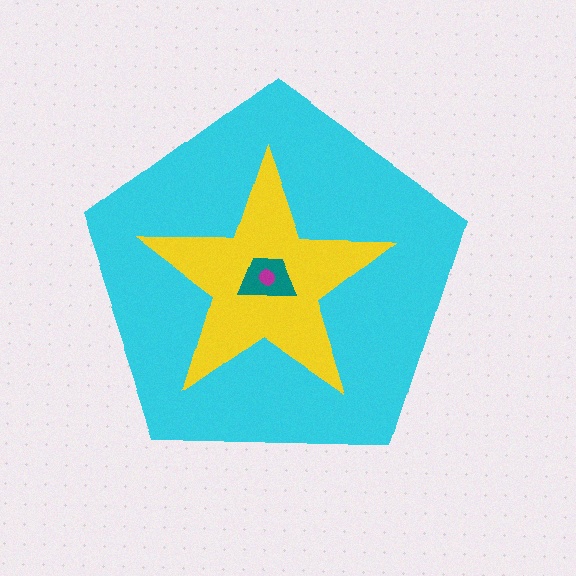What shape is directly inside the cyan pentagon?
The yellow star.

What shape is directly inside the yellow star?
The teal trapezoid.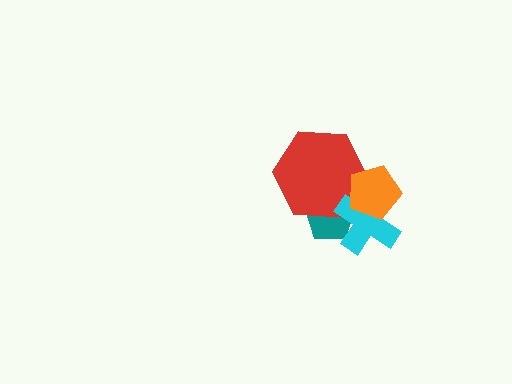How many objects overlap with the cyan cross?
3 objects overlap with the cyan cross.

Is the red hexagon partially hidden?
Yes, it is partially covered by another shape.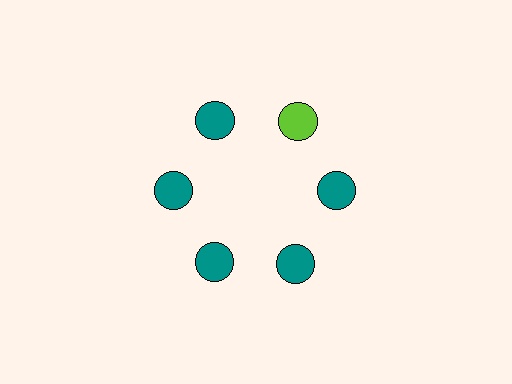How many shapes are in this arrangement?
There are 6 shapes arranged in a ring pattern.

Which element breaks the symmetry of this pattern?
The lime circle at roughly the 1 o'clock position breaks the symmetry. All other shapes are teal circles.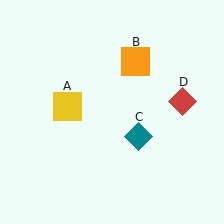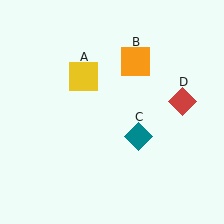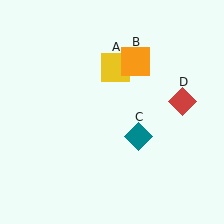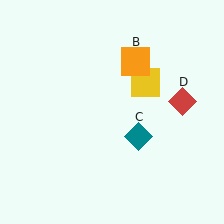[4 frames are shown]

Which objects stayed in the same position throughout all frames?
Orange square (object B) and teal diamond (object C) and red diamond (object D) remained stationary.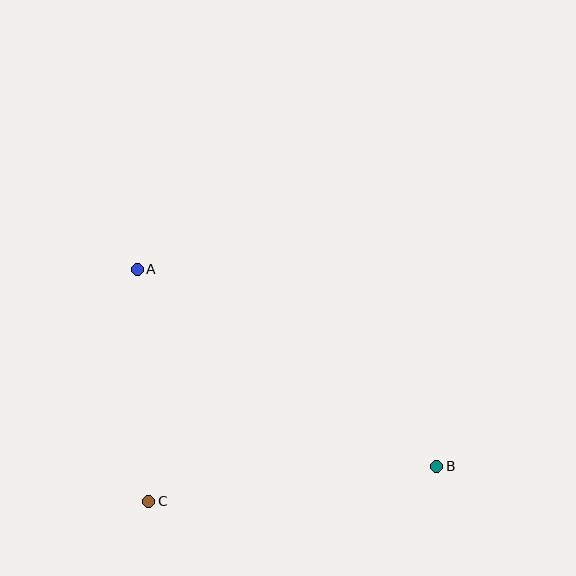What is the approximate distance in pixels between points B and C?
The distance between B and C is approximately 290 pixels.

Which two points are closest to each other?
Points A and C are closest to each other.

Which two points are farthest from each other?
Points A and B are farthest from each other.